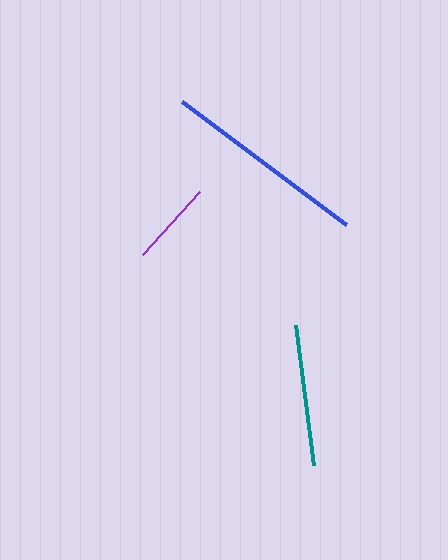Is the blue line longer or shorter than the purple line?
The blue line is longer than the purple line.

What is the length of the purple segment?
The purple segment is approximately 85 pixels long.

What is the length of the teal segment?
The teal segment is approximately 142 pixels long.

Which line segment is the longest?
The blue line is the longest at approximately 205 pixels.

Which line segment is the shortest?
The purple line is the shortest at approximately 85 pixels.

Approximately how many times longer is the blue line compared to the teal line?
The blue line is approximately 1.4 times the length of the teal line.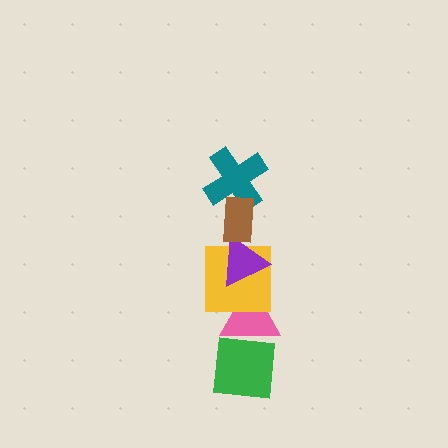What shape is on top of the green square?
The pink triangle is on top of the green square.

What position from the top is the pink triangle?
The pink triangle is 5th from the top.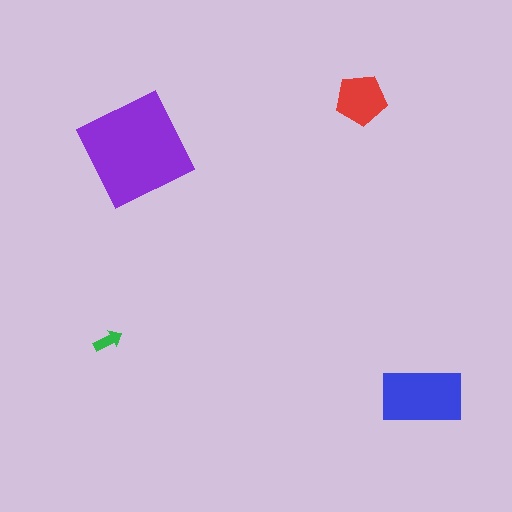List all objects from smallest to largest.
The green arrow, the red pentagon, the blue rectangle, the purple diamond.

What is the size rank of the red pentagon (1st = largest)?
3rd.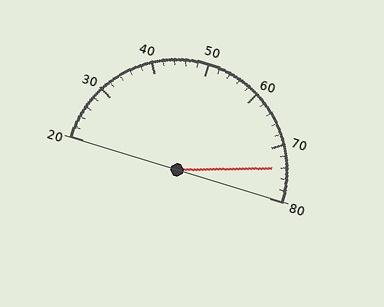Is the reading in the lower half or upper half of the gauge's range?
The reading is in the upper half of the range (20 to 80).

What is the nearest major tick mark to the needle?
The nearest major tick mark is 70.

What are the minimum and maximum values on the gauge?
The gauge ranges from 20 to 80.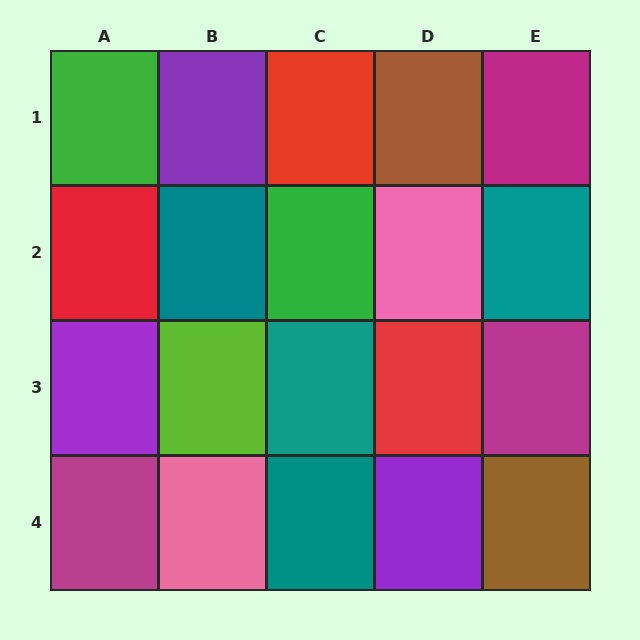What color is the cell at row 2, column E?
Teal.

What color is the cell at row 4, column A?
Magenta.